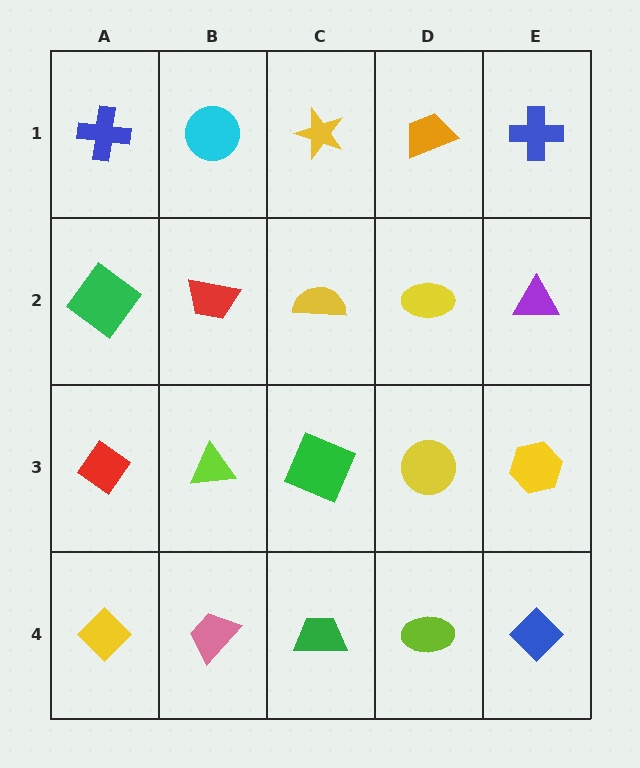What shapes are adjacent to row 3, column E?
A purple triangle (row 2, column E), a blue diamond (row 4, column E), a yellow circle (row 3, column D).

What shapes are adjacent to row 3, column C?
A yellow semicircle (row 2, column C), a green trapezoid (row 4, column C), a lime triangle (row 3, column B), a yellow circle (row 3, column D).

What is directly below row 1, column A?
A green diamond.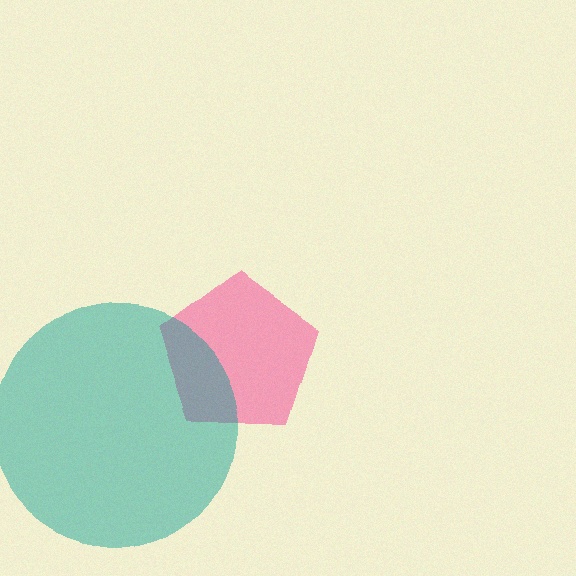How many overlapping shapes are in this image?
There are 2 overlapping shapes in the image.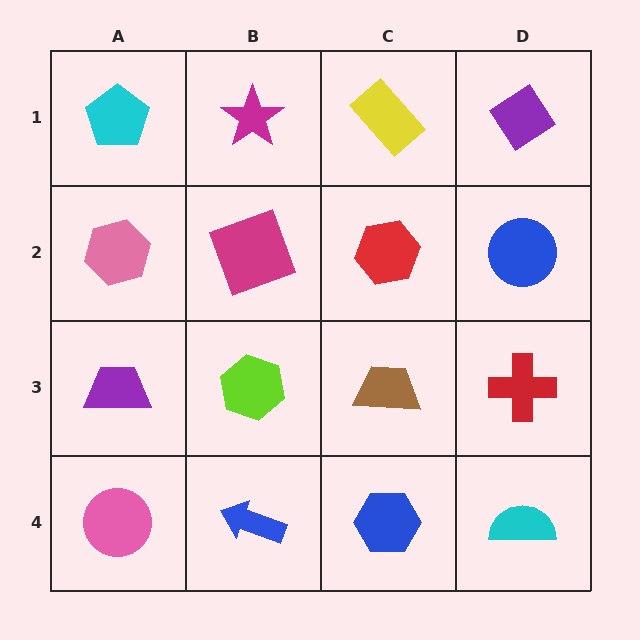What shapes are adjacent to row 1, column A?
A pink hexagon (row 2, column A), a magenta star (row 1, column B).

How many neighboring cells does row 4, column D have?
2.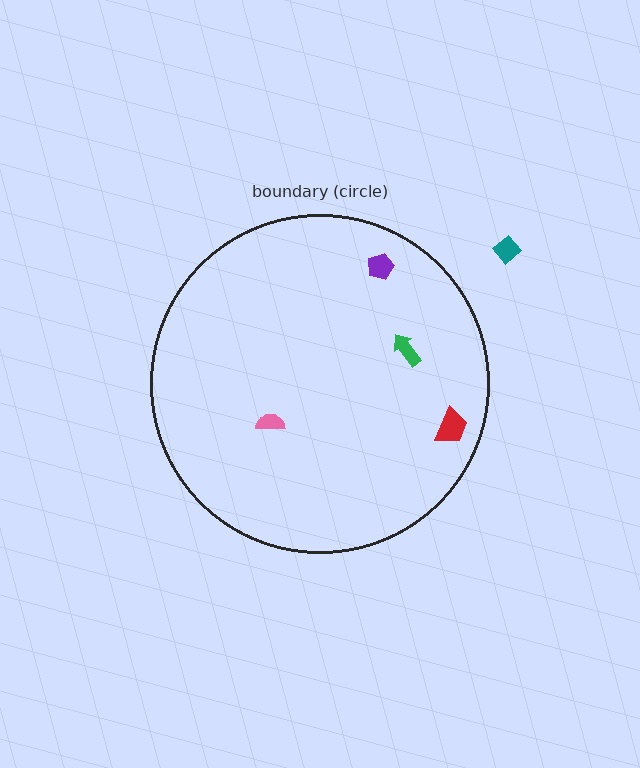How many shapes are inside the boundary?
4 inside, 1 outside.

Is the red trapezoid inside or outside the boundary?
Inside.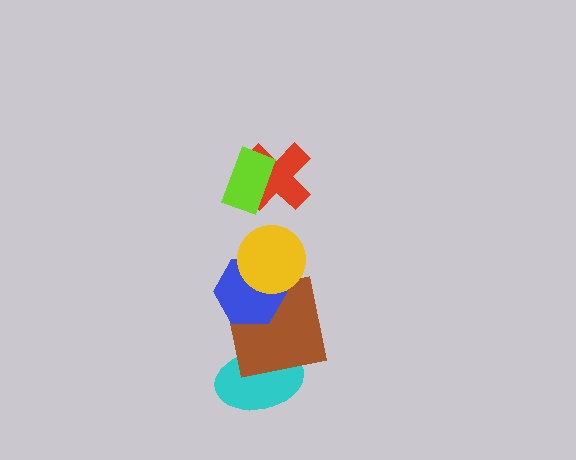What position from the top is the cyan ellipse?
The cyan ellipse is 6th from the top.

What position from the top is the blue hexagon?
The blue hexagon is 4th from the top.